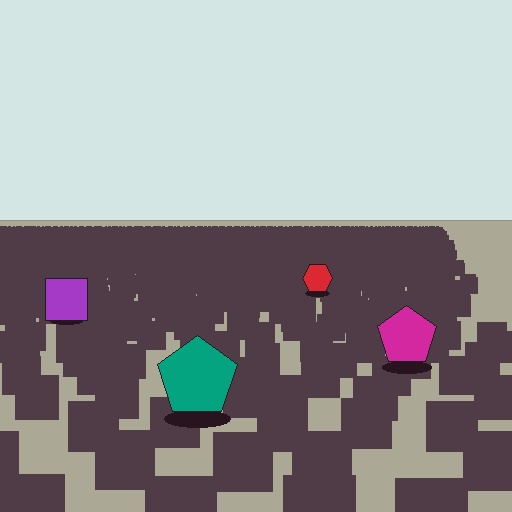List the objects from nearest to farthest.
From nearest to farthest: the teal pentagon, the magenta pentagon, the purple square, the red hexagon.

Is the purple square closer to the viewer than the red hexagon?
Yes. The purple square is closer — you can tell from the texture gradient: the ground texture is coarser near it.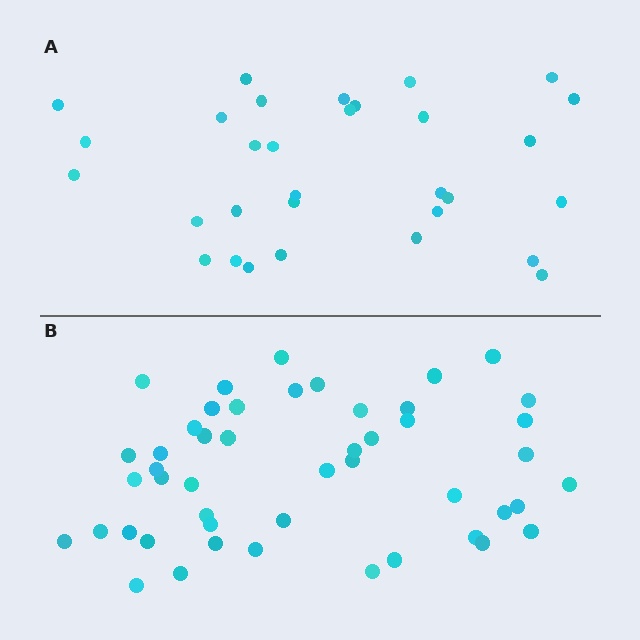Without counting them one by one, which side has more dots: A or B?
Region B (the bottom region) has more dots.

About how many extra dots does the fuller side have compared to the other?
Region B has approximately 15 more dots than region A.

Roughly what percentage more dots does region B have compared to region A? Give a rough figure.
About 55% more.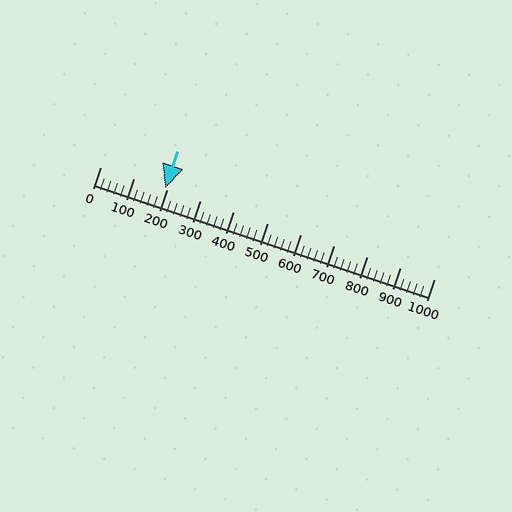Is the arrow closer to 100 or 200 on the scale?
The arrow is closer to 200.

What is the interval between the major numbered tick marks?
The major tick marks are spaced 100 units apart.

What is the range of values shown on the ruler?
The ruler shows values from 0 to 1000.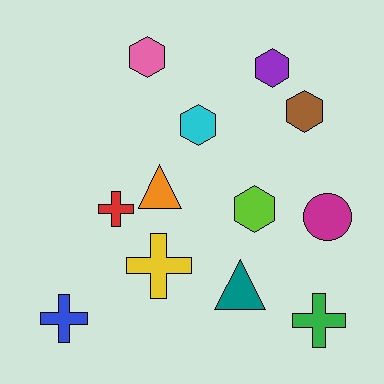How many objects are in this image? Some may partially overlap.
There are 12 objects.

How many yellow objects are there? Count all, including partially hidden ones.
There is 1 yellow object.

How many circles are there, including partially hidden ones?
There is 1 circle.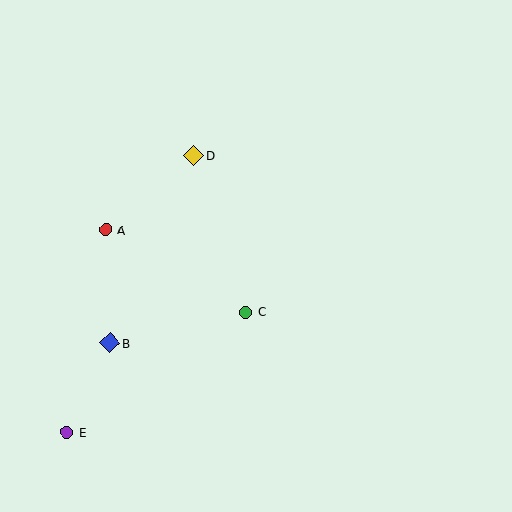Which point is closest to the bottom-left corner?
Point E is closest to the bottom-left corner.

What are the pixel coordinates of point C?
Point C is at (246, 312).